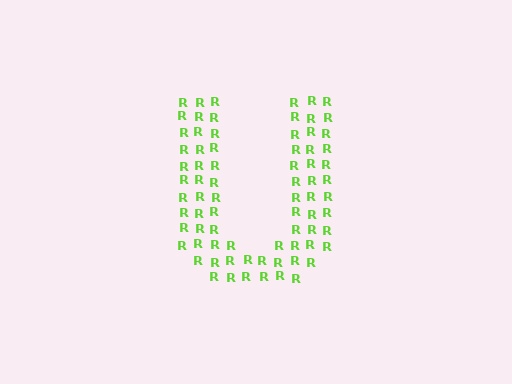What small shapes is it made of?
It is made of small letter R's.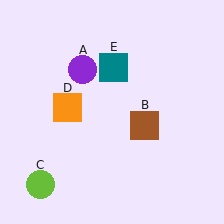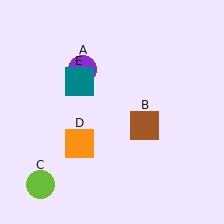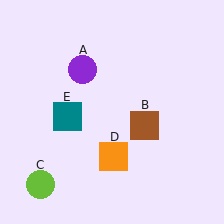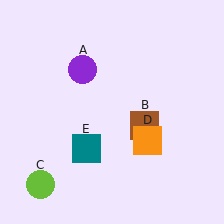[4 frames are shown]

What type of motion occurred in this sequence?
The orange square (object D), teal square (object E) rotated counterclockwise around the center of the scene.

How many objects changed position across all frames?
2 objects changed position: orange square (object D), teal square (object E).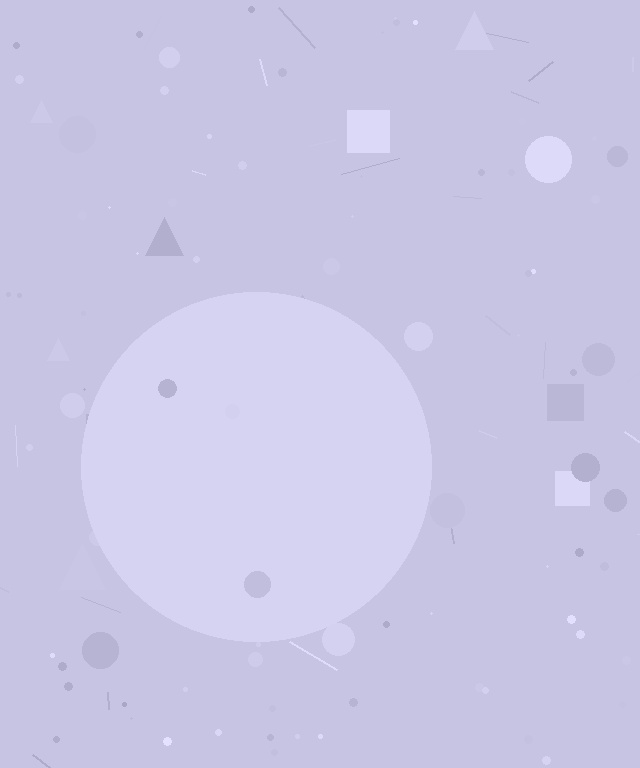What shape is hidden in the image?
A circle is hidden in the image.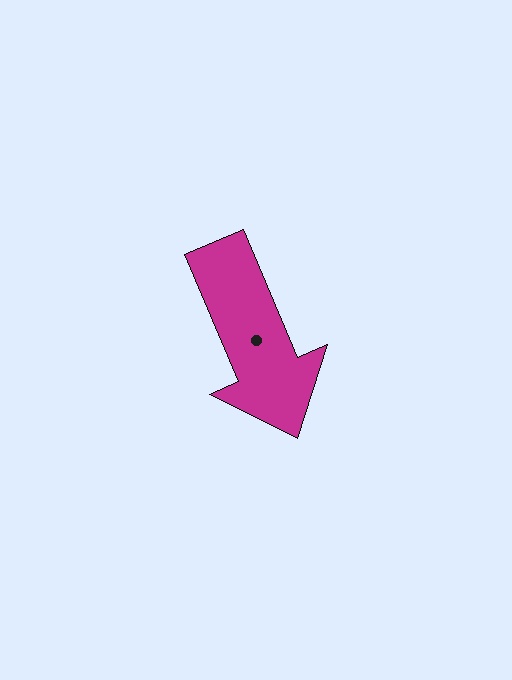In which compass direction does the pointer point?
Southeast.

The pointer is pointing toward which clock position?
Roughly 5 o'clock.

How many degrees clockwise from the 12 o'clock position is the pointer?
Approximately 157 degrees.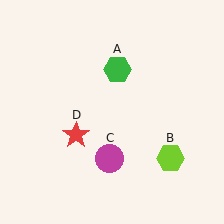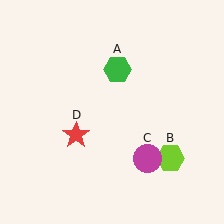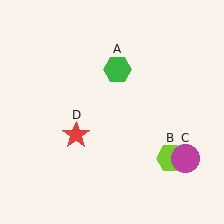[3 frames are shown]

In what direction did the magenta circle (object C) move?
The magenta circle (object C) moved right.